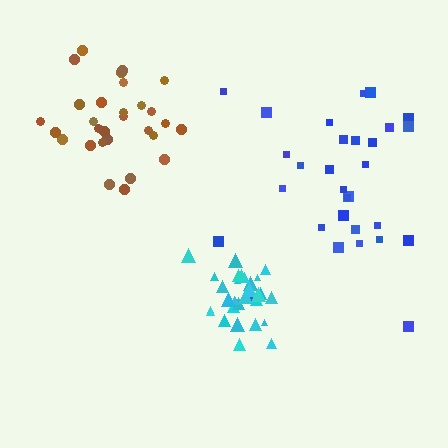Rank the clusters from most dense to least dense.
cyan, brown, blue.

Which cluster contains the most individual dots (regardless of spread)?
Blue (30).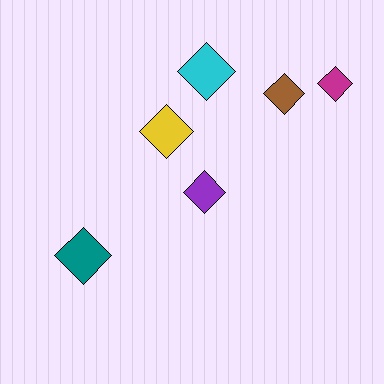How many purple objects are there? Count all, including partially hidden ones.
There is 1 purple object.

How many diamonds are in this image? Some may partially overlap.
There are 6 diamonds.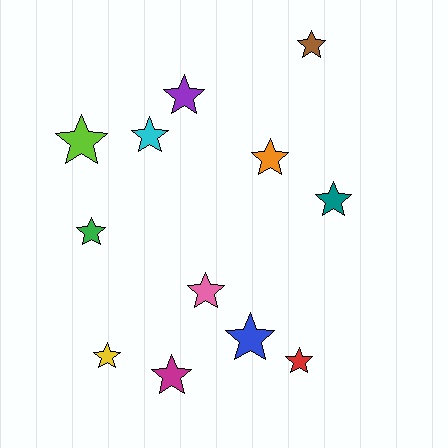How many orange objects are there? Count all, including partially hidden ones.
There is 1 orange object.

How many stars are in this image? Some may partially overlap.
There are 12 stars.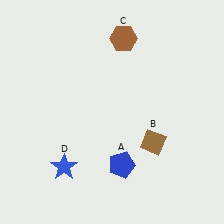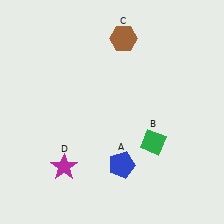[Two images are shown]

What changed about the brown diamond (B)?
In Image 1, B is brown. In Image 2, it changed to green.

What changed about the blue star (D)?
In Image 1, D is blue. In Image 2, it changed to magenta.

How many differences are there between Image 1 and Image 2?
There are 2 differences between the two images.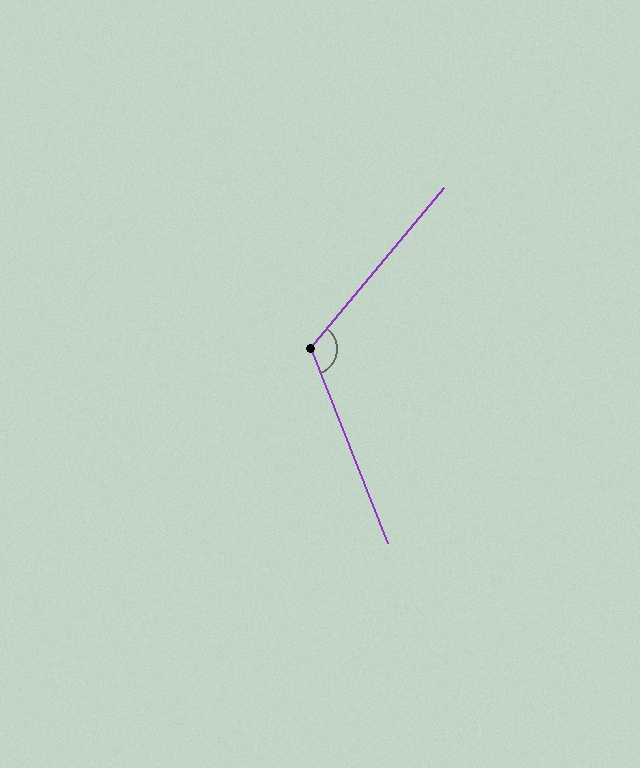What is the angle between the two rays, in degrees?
Approximately 119 degrees.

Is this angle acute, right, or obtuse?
It is obtuse.